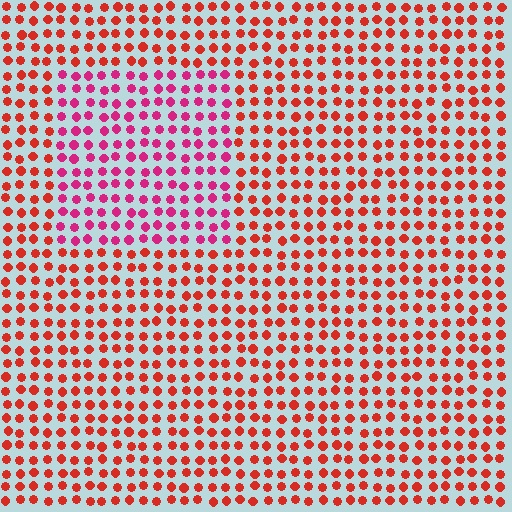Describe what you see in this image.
The image is filled with small red elements in a uniform arrangement. A rectangle-shaped region is visible where the elements are tinted to a slightly different hue, forming a subtle color boundary.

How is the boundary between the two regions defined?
The boundary is defined purely by a slight shift in hue (about 35 degrees). Spacing, size, and orientation are identical on both sides.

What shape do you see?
I see a rectangle.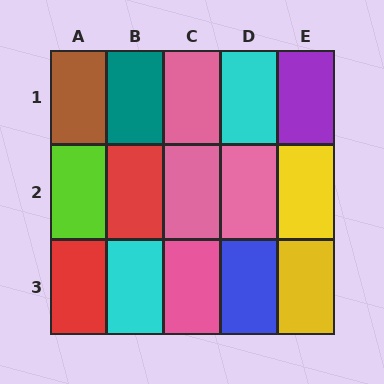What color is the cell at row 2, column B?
Red.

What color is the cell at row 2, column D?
Pink.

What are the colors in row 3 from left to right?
Red, cyan, pink, blue, yellow.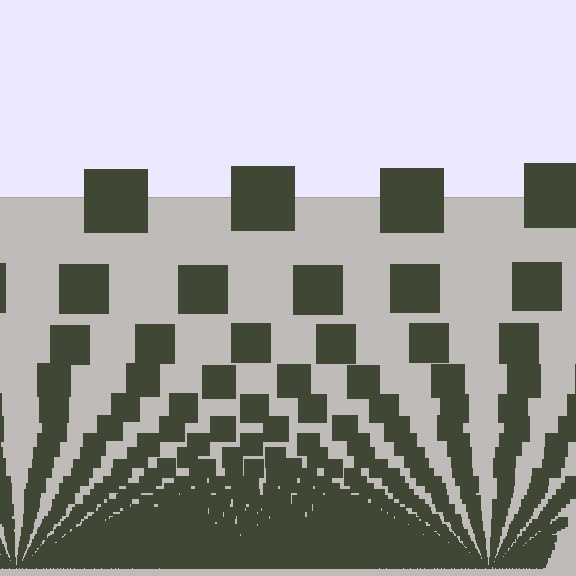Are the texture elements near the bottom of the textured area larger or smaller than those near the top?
Smaller. The gradient is inverted — elements near the bottom are smaller and denser.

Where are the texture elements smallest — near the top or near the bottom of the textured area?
Near the bottom.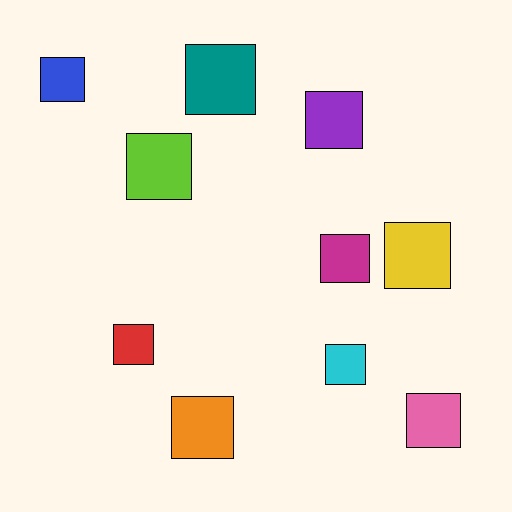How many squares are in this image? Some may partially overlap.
There are 10 squares.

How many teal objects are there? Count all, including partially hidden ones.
There is 1 teal object.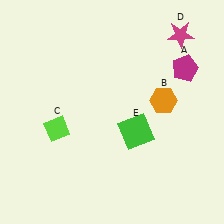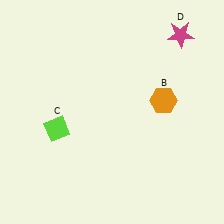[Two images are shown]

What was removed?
The green square (E), the magenta pentagon (A) were removed in Image 2.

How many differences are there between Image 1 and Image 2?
There are 2 differences between the two images.